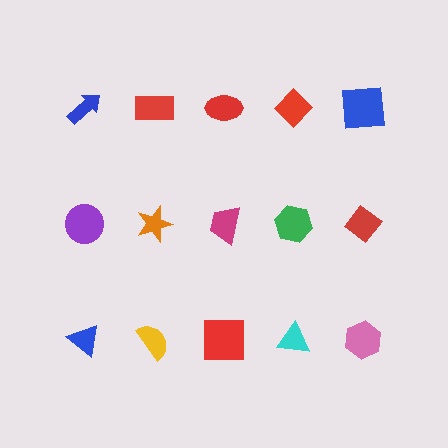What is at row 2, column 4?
A green hexagon.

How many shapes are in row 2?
5 shapes.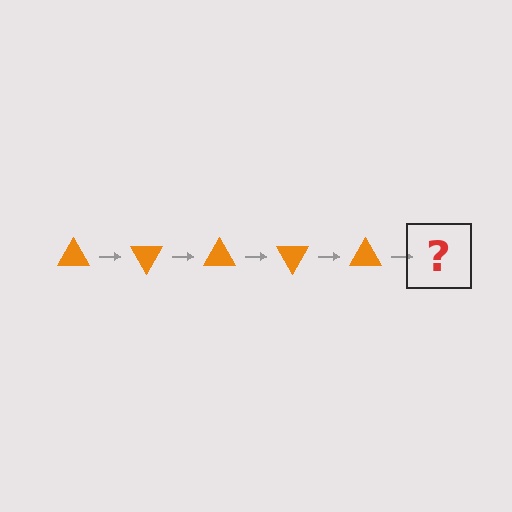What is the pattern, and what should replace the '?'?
The pattern is that the triangle rotates 60 degrees each step. The '?' should be an orange triangle rotated 300 degrees.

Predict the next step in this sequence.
The next step is an orange triangle rotated 300 degrees.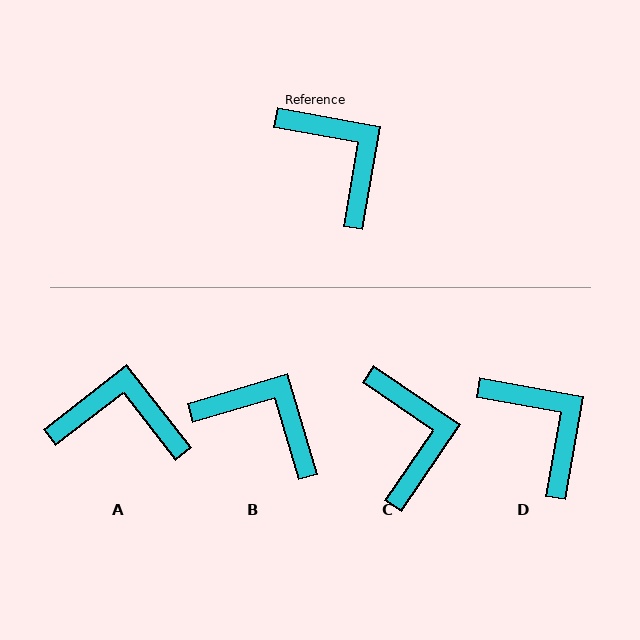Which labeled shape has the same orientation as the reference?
D.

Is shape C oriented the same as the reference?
No, it is off by about 24 degrees.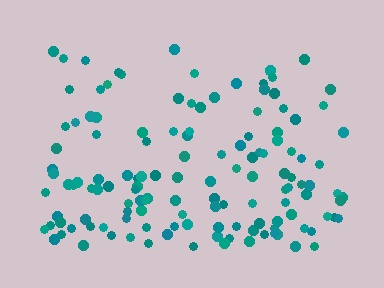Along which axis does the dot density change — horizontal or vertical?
Vertical.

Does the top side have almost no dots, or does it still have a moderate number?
Still a moderate number, just noticeably fewer than the bottom.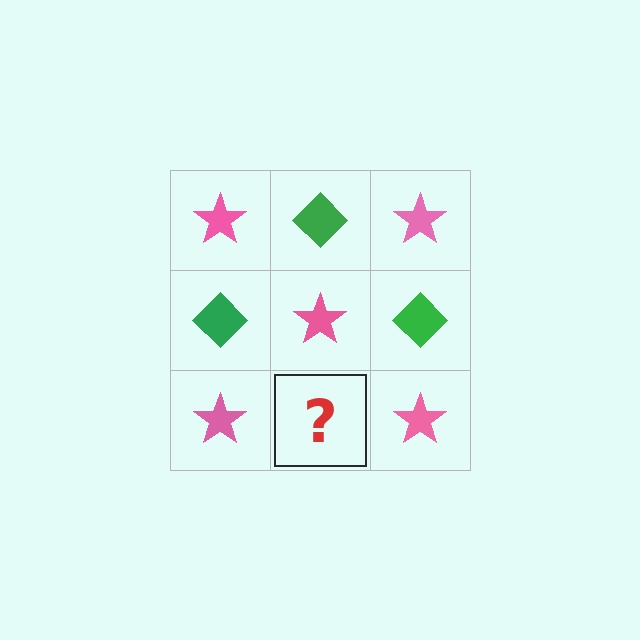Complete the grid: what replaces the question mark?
The question mark should be replaced with a green diamond.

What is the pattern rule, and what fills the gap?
The rule is that it alternates pink star and green diamond in a checkerboard pattern. The gap should be filled with a green diamond.